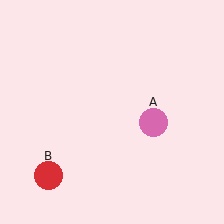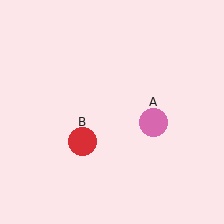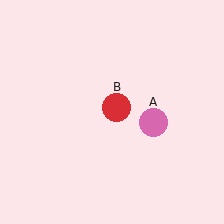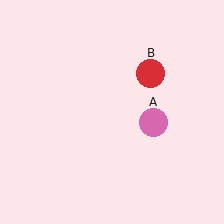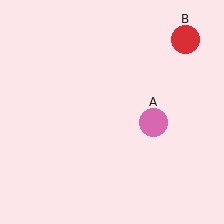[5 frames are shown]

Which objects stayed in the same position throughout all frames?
Pink circle (object A) remained stationary.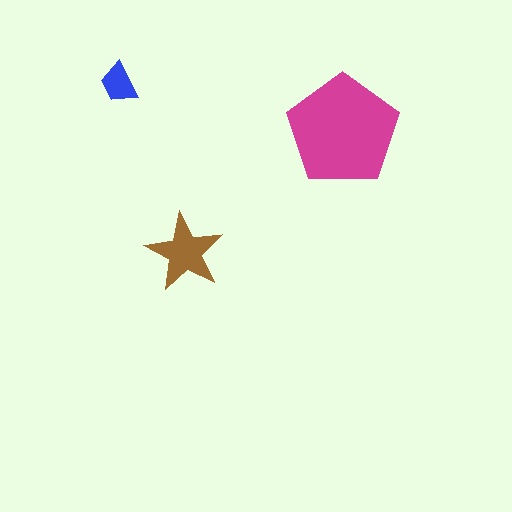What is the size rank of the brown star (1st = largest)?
2nd.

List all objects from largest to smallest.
The magenta pentagon, the brown star, the blue trapezoid.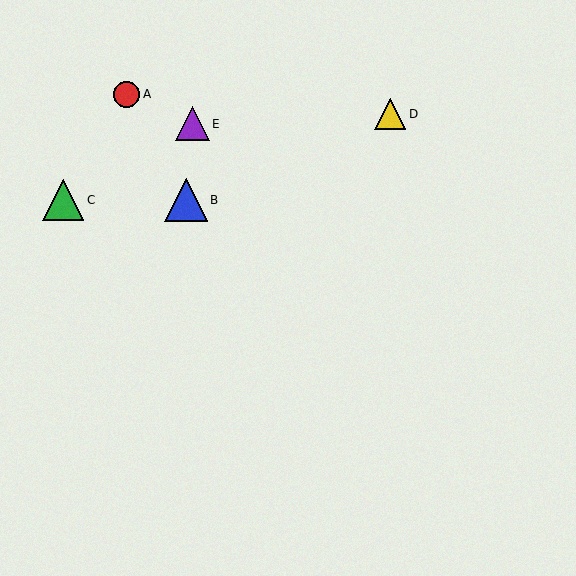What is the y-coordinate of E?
Object E is at y≈124.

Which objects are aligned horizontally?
Objects B, C are aligned horizontally.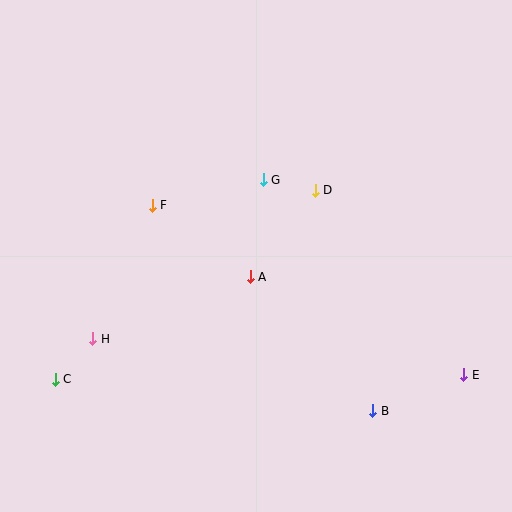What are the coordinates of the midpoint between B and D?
The midpoint between B and D is at (344, 301).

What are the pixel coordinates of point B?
Point B is at (373, 411).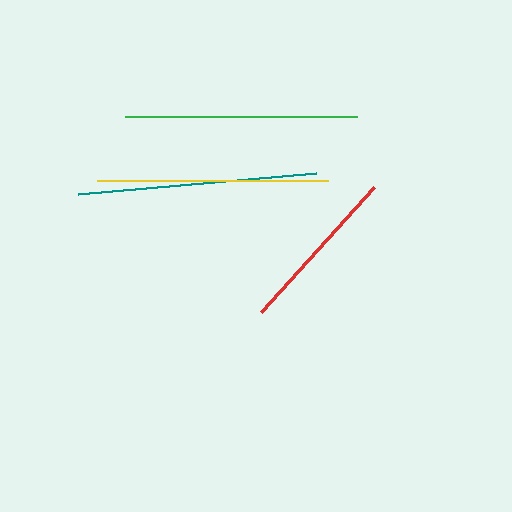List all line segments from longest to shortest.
From longest to shortest: teal, green, yellow, red.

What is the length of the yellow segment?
The yellow segment is approximately 232 pixels long.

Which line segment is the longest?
The teal line is the longest at approximately 239 pixels.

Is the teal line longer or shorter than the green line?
The teal line is longer than the green line.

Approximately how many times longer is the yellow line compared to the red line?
The yellow line is approximately 1.4 times the length of the red line.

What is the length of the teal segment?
The teal segment is approximately 239 pixels long.